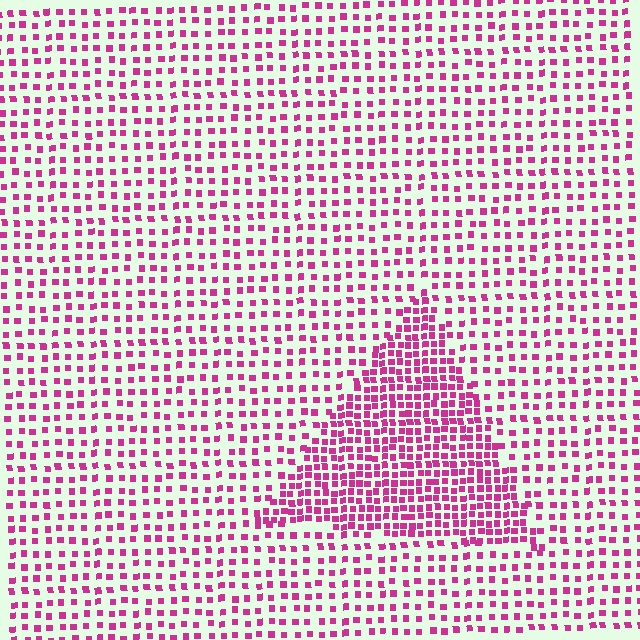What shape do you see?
I see a triangle.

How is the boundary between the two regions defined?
The boundary is defined by a change in element density (approximately 2.1x ratio). All elements are the same color, size, and shape.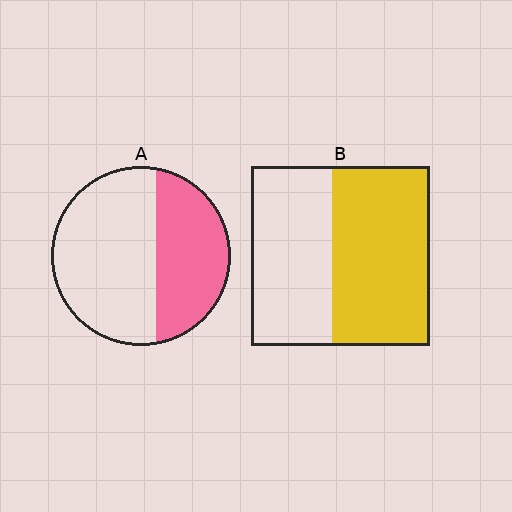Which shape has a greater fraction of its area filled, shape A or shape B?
Shape B.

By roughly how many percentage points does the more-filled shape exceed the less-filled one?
By roughly 15 percentage points (B over A).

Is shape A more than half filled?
No.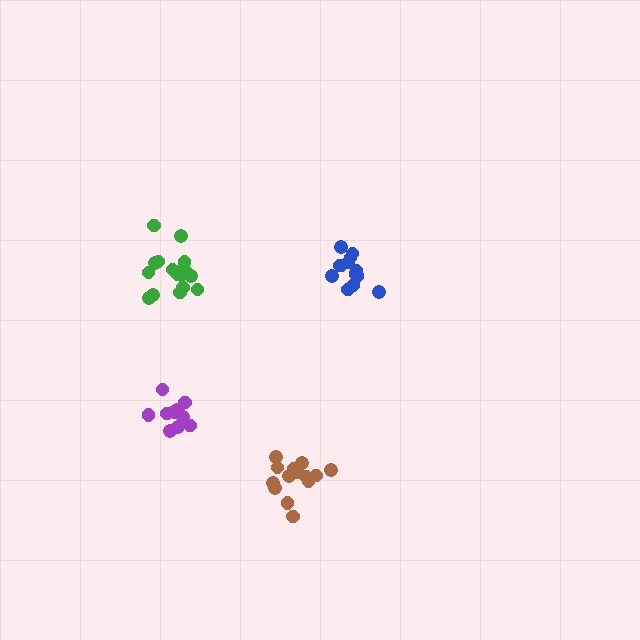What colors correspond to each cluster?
The clusters are colored: blue, purple, green, brown.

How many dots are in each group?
Group 1: 13 dots, Group 2: 11 dots, Group 3: 17 dots, Group 4: 14 dots (55 total).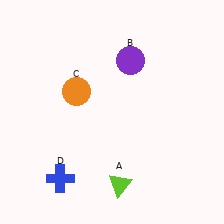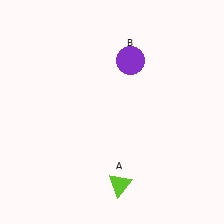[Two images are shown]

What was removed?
The blue cross (D), the orange circle (C) were removed in Image 2.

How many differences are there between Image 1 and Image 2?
There are 2 differences between the two images.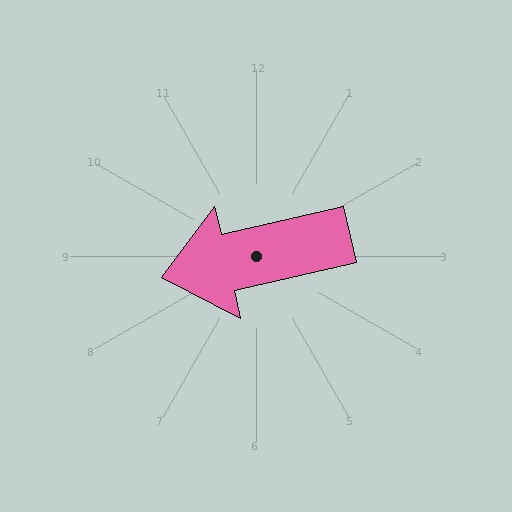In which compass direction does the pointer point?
West.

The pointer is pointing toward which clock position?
Roughly 9 o'clock.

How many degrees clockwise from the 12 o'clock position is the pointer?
Approximately 257 degrees.